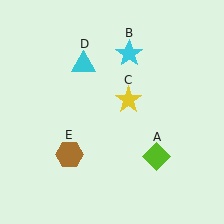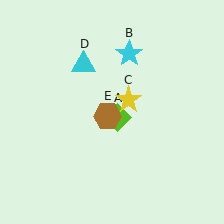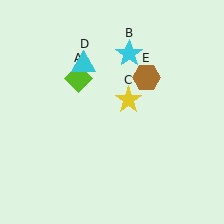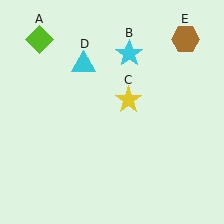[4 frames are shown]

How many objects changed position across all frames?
2 objects changed position: lime diamond (object A), brown hexagon (object E).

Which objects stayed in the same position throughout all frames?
Cyan star (object B) and yellow star (object C) and cyan triangle (object D) remained stationary.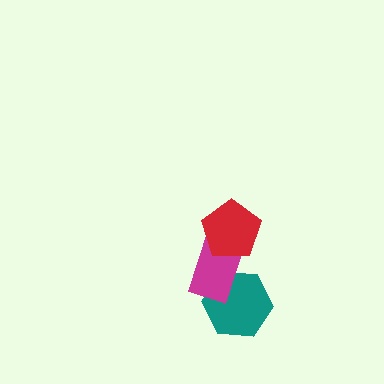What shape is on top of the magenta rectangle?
The red pentagon is on top of the magenta rectangle.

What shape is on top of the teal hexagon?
The magenta rectangle is on top of the teal hexagon.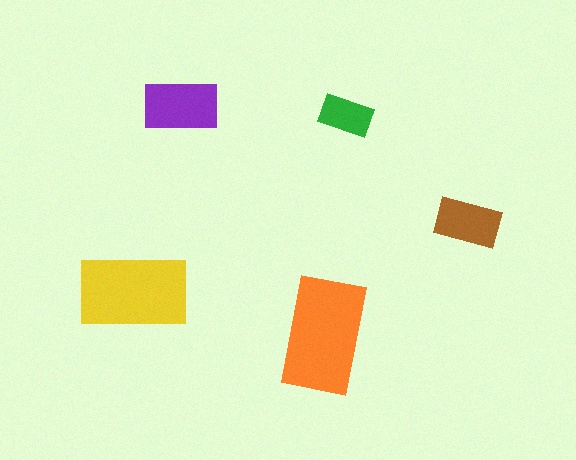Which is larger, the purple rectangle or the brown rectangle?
The purple one.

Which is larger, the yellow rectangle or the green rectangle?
The yellow one.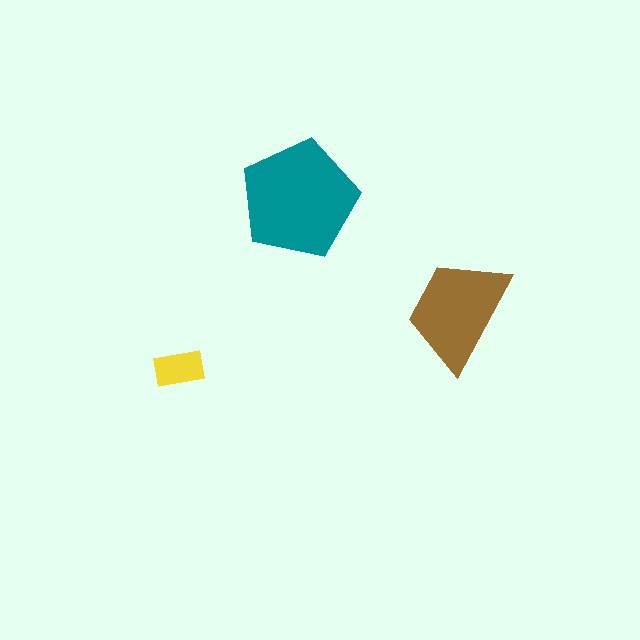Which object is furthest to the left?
The yellow rectangle is leftmost.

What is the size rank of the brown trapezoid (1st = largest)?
2nd.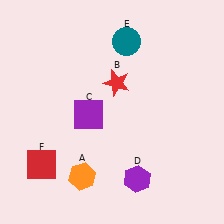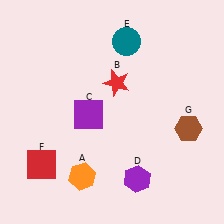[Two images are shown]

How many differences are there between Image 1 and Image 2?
There is 1 difference between the two images.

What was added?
A brown hexagon (G) was added in Image 2.